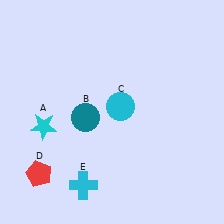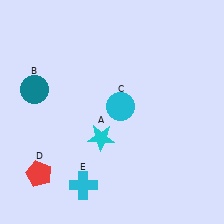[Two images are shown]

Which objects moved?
The objects that moved are: the cyan star (A), the teal circle (B).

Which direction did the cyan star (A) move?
The cyan star (A) moved right.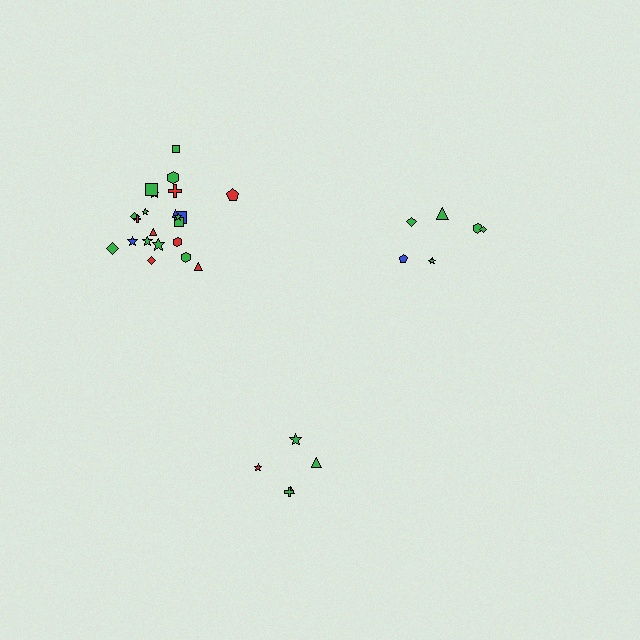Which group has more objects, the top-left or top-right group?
The top-left group.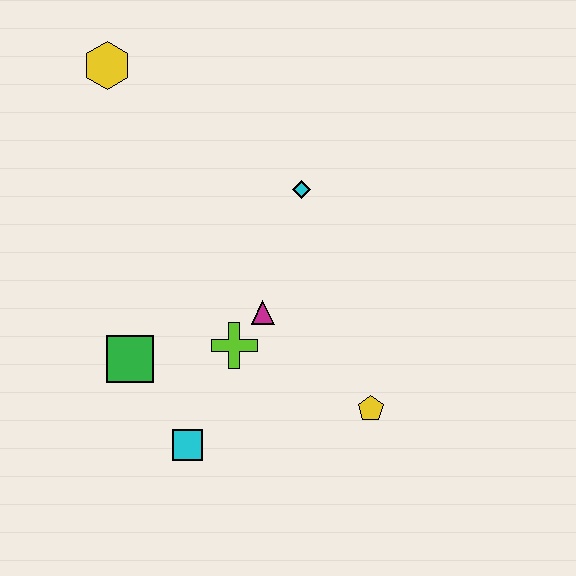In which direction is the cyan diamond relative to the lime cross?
The cyan diamond is above the lime cross.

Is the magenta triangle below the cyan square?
No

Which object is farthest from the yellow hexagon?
The yellow pentagon is farthest from the yellow hexagon.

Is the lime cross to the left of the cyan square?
No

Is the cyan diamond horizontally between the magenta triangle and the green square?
No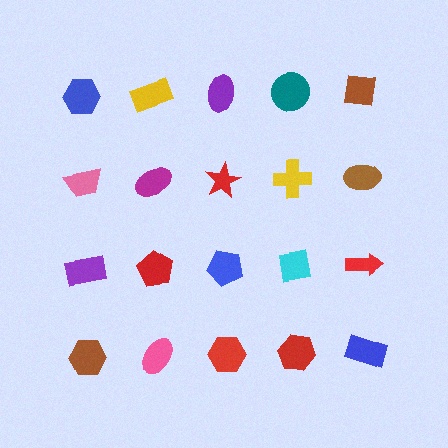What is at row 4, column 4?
A red hexagon.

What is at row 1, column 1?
A blue hexagon.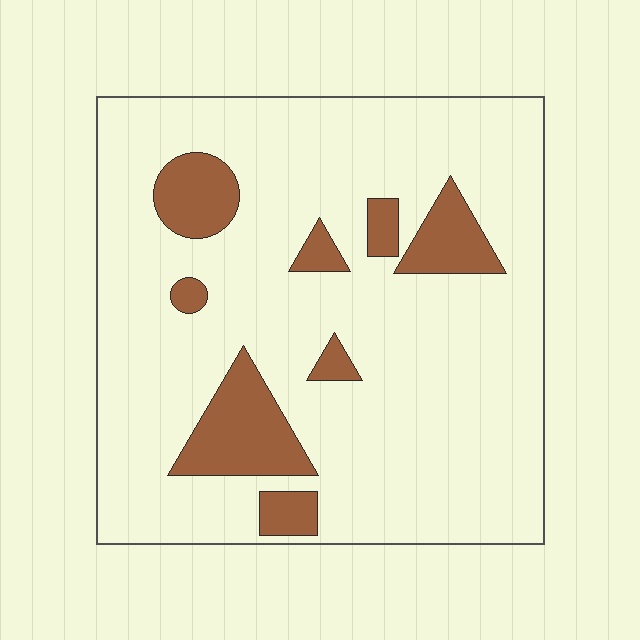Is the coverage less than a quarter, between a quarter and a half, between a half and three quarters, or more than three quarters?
Less than a quarter.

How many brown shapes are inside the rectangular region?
8.